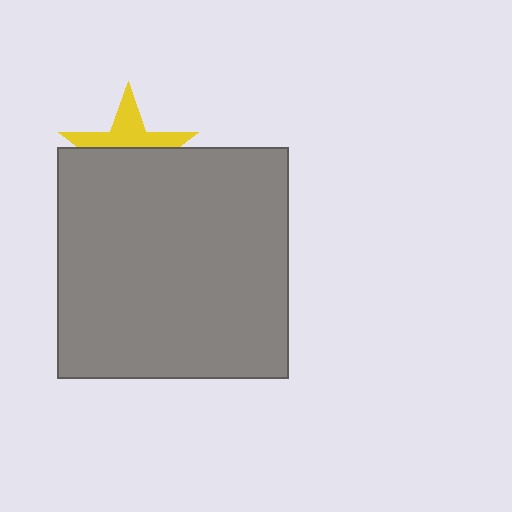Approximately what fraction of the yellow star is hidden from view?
Roughly 56% of the yellow star is hidden behind the gray square.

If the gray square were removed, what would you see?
You would see the complete yellow star.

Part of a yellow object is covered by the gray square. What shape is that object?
It is a star.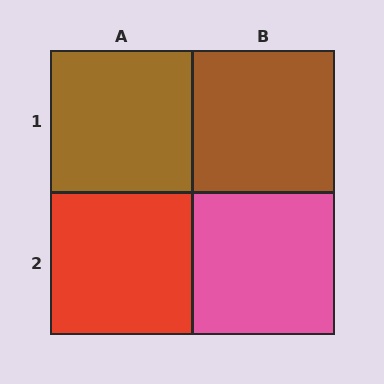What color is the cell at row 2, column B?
Pink.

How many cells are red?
1 cell is red.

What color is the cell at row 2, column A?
Red.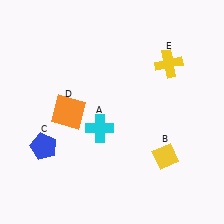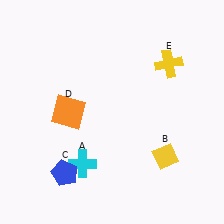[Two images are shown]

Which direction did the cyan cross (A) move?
The cyan cross (A) moved down.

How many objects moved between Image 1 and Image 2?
2 objects moved between the two images.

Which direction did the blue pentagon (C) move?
The blue pentagon (C) moved down.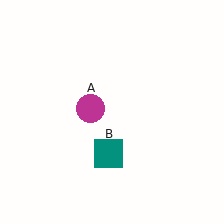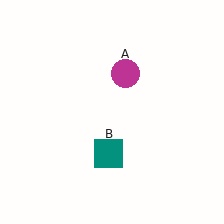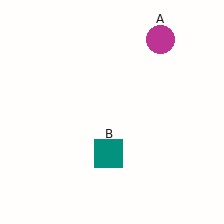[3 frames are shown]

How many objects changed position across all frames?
1 object changed position: magenta circle (object A).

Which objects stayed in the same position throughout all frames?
Teal square (object B) remained stationary.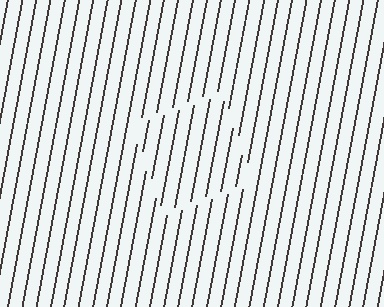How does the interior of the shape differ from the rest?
The interior of the shape contains the same grating, shifted by half a period — the contour is defined by the phase discontinuity where line-ends from the inner and outer gratings abut.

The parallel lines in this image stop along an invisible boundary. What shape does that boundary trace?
An illusory square. The interior of the shape contains the same grating, shifted by half a period — the contour is defined by the phase discontinuity where line-ends from the inner and outer gratings abut.